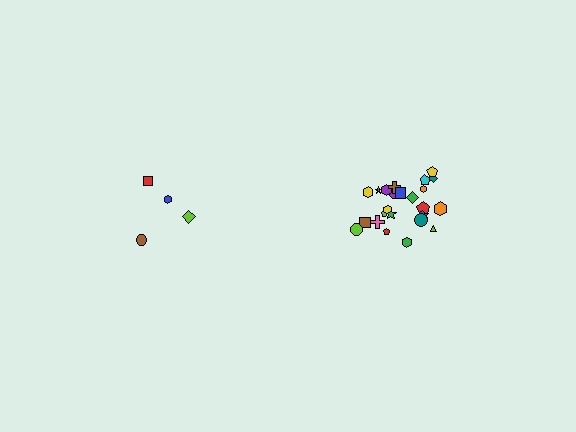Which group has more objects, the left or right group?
The right group.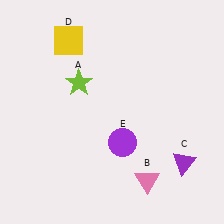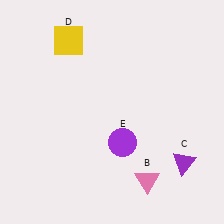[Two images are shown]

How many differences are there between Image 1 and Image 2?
There is 1 difference between the two images.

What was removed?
The lime star (A) was removed in Image 2.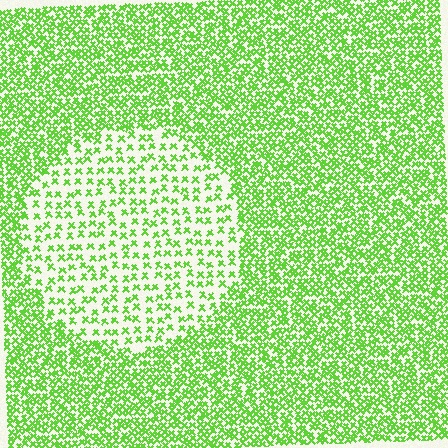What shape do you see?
I see a circle.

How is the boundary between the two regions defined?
The boundary is defined by a change in element density (approximately 2.3x ratio). All elements are the same color, size, and shape.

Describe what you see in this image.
The image contains small lime elements arranged at two different densities. A circle-shaped region is visible where the elements are less densely packed than the surrounding area.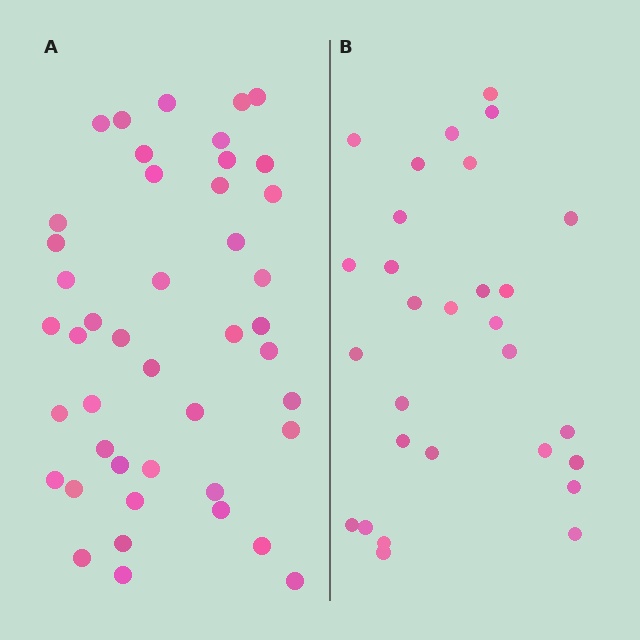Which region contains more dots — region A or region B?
Region A (the left region) has more dots.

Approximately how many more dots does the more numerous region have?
Region A has approximately 15 more dots than region B.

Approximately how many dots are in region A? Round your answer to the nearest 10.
About 40 dots. (The exact count is 44, which rounds to 40.)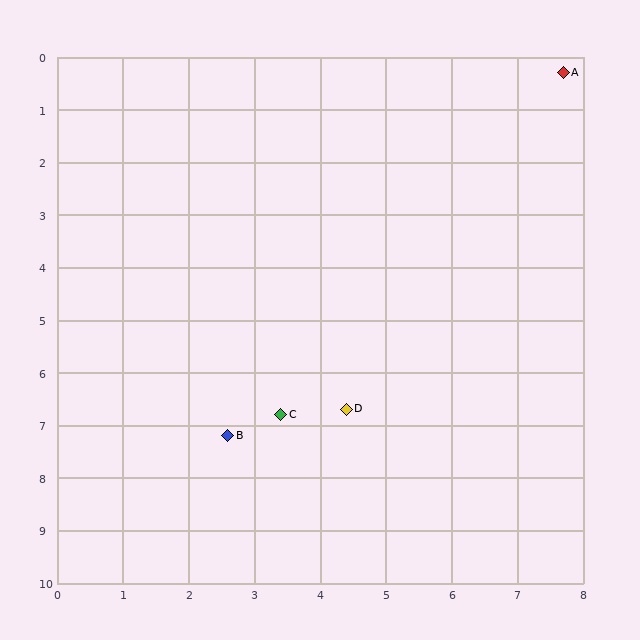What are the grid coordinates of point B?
Point B is at approximately (2.6, 7.2).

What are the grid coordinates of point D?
Point D is at approximately (4.4, 6.7).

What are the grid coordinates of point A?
Point A is at approximately (7.7, 0.3).